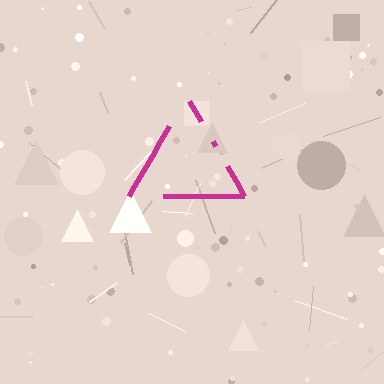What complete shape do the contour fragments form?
The contour fragments form a triangle.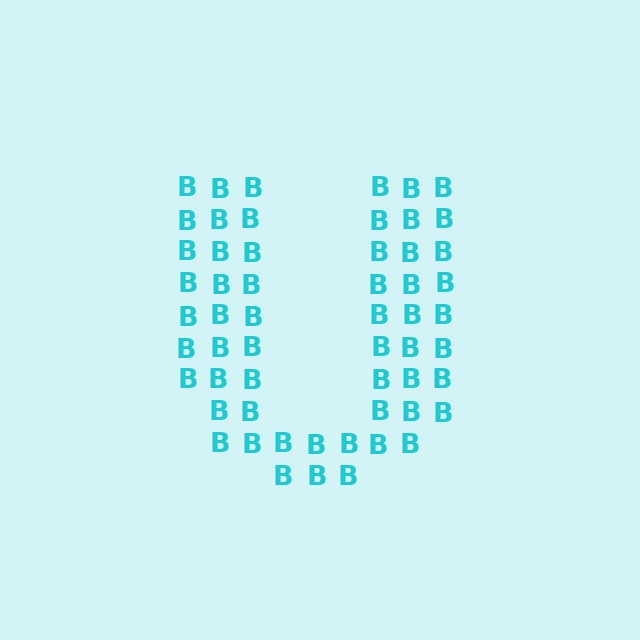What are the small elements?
The small elements are letter B's.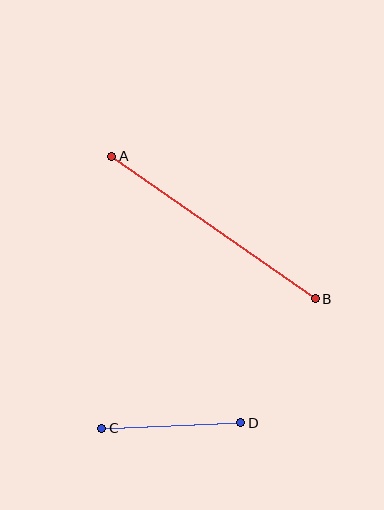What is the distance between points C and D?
The distance is approximately 139 pixels.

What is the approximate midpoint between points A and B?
The midpoint is at approximately (213, 227) pixels.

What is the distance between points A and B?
The distance is approximately 249 pixels.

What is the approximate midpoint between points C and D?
The midpoint is at approximately (171, 426) pixels.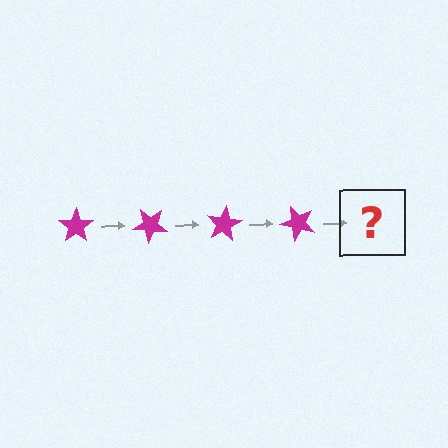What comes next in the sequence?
The next element should be a magenta star rotated 160 degrees.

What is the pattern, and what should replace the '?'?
The pattern is that the star rotates 40 degrees each step. The '?' should be a magenta star rotated 160 degrees.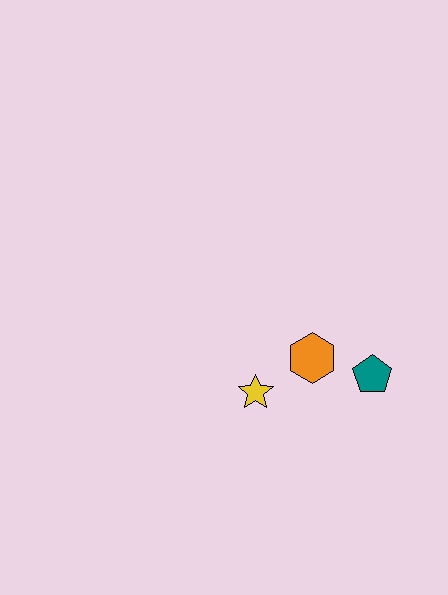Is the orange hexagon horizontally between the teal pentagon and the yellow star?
Yes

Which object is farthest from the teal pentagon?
The yellow star is farthest from the teal pentagon.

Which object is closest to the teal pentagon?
The orange hexagon is closest to the teal pentagon.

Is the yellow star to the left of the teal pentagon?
Yes